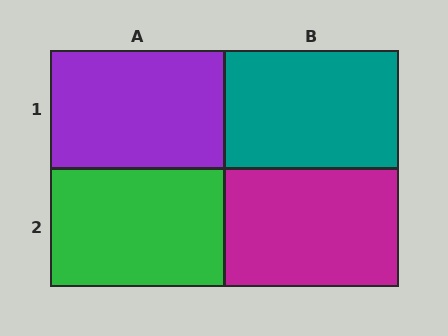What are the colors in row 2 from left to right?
Green, magenta.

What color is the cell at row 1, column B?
Teal.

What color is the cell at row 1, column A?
Purple.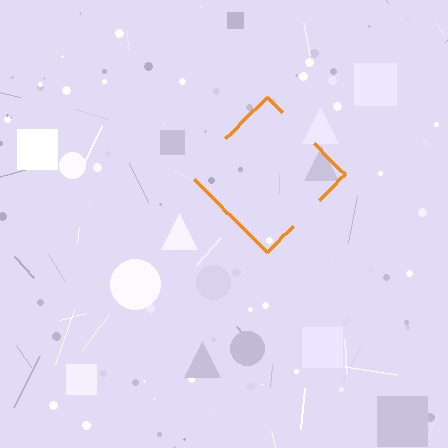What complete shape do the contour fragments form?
The contour fragments form a diamond.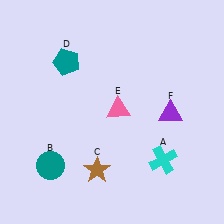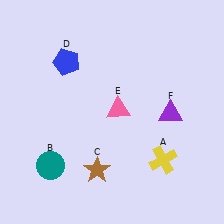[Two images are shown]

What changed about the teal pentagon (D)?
In Image 1, D is teal. In Image 2, it changed to blue.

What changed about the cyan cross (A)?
In Image 1, A is cyan. In Image 2, it changed to yellow.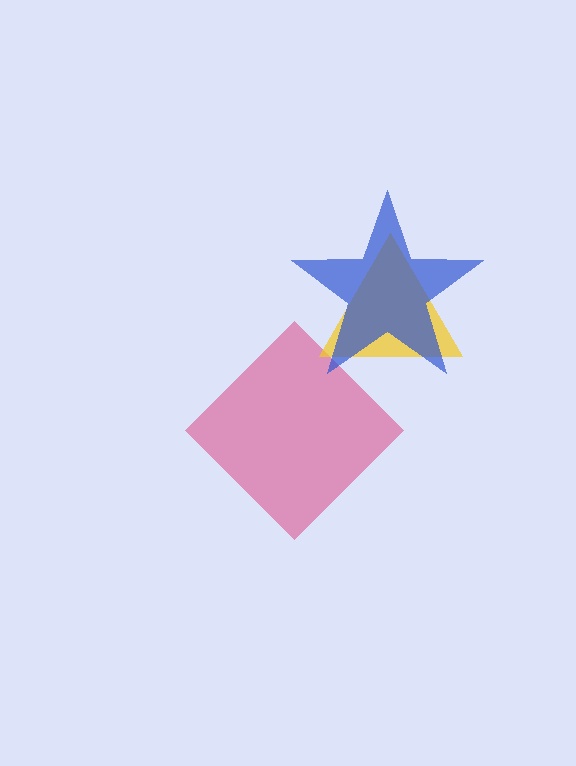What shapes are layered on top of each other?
The layered shapes are: a pink diamond, a yellow triangle, a blue star.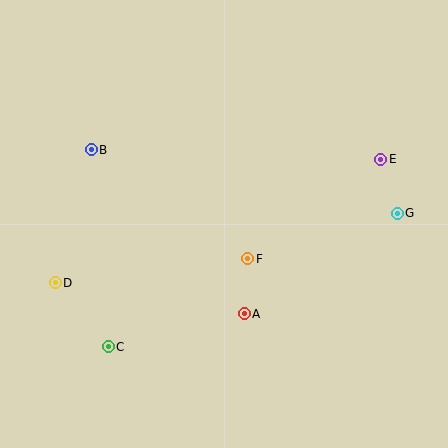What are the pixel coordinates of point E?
Point E is at (381, 159).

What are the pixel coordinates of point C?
Point C is at (108, 347).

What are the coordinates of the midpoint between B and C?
The midpoint between B and C is at (100, 248).